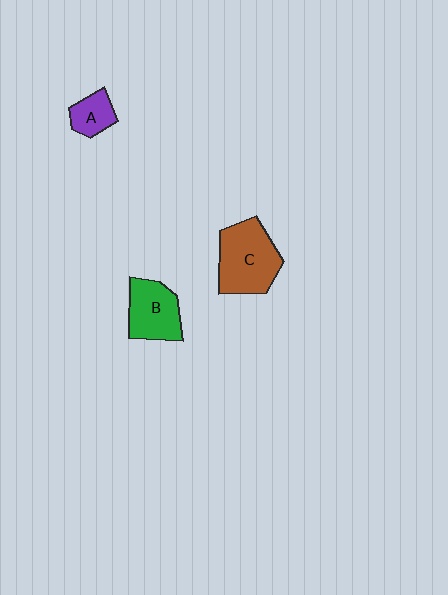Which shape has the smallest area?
Shape A (purple).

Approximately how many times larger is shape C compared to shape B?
Approximately 1.4 times.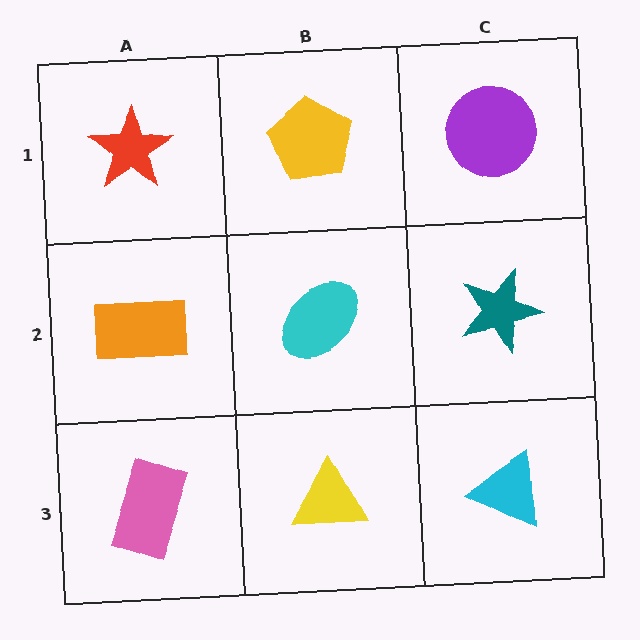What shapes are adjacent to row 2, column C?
A purple circle (row 1, column C), a cyan triangle (row 3, column C), a cyan ellipse (row 2, column B).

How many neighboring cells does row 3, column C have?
2.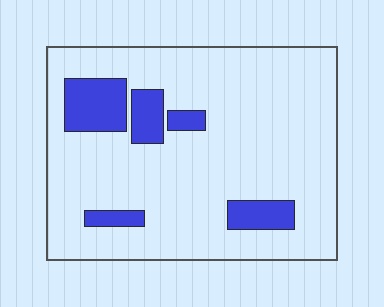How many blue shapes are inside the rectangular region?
5.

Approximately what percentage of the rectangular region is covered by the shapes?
Approximately 15%.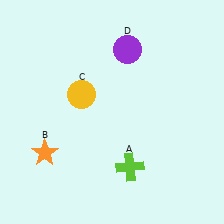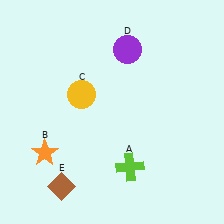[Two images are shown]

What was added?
A brown diamond (E) was added in Image 2.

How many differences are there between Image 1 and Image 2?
There is 1 difference between the two images.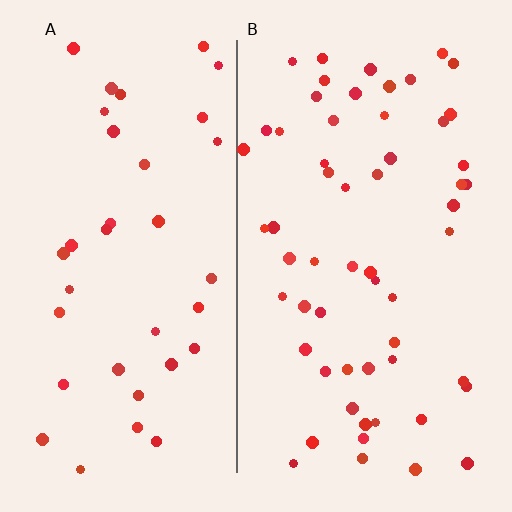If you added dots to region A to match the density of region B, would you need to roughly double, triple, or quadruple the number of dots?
Approximately double.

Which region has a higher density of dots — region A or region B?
B (the right).